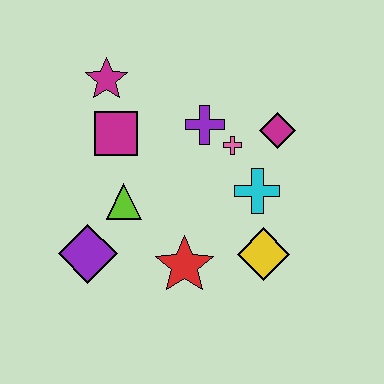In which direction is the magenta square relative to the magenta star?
The magenta square is below the magenta star.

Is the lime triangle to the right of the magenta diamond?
No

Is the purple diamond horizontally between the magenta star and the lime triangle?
No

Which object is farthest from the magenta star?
The yellow diamond is farthest from the magenta star.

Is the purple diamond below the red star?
No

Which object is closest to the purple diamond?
The lime triangle is closest to the purple diamond.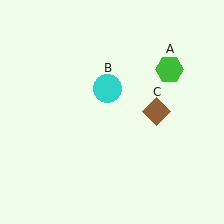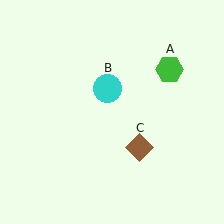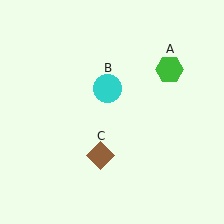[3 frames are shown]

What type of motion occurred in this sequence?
The brown diamond (object C) rotated clockwise around the center of the scene.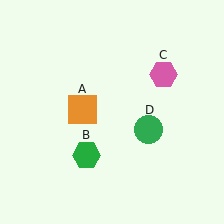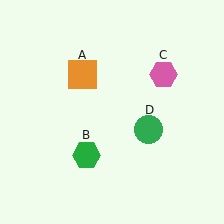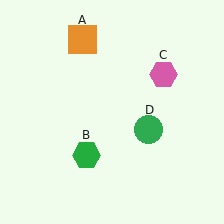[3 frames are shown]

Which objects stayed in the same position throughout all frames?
Green hexagon (object B) and pink hexagon (object C) and green circle (object D) remained stationary.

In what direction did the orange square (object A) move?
The orange square (object A) moved up.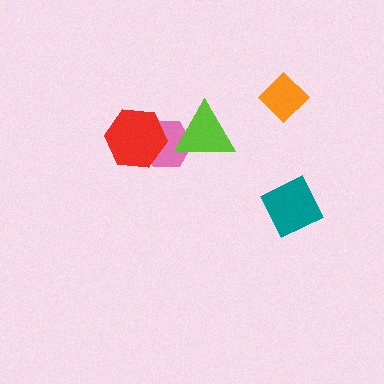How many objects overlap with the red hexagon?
1 object overlaps with the red hexagon.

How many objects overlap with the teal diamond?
0 objects overlap with the teal diamond.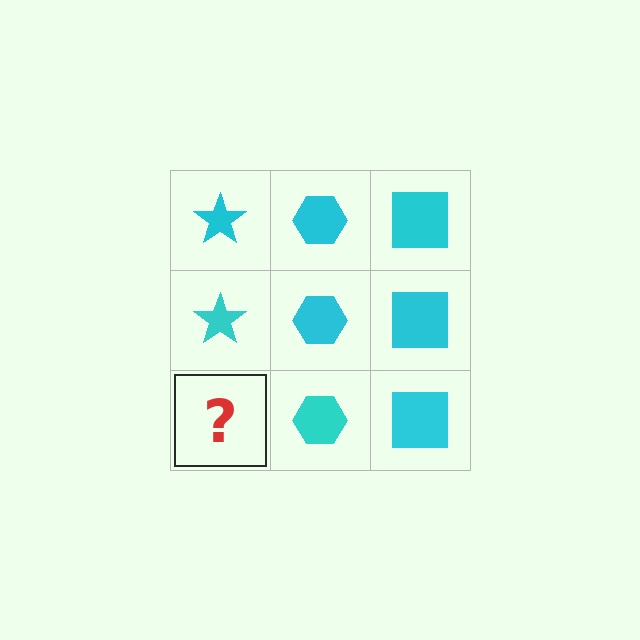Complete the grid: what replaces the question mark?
The question mark should be replaced with a cyan star.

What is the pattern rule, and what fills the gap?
The rule is that each column has a consistent shape. The gap should be filled with a cyan star.